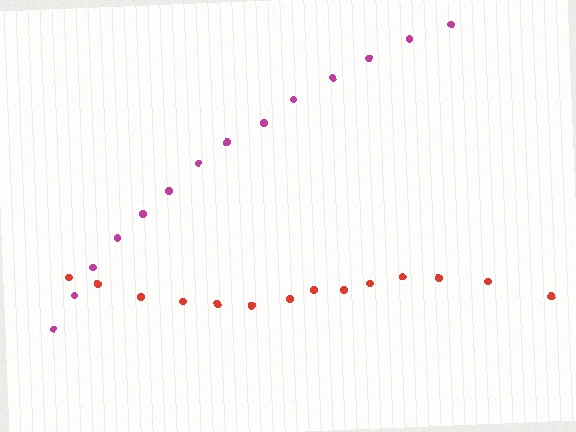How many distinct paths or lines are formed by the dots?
There are 2 distinct paths.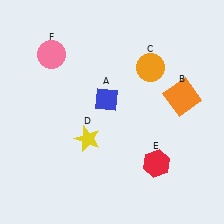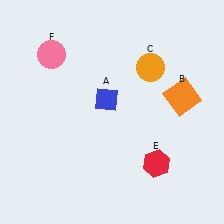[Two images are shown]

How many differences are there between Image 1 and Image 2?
There is 1 difference between the two images.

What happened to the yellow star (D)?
The yellow star (D) was removed in Image 2. It was in the bottom-left area of Image 1.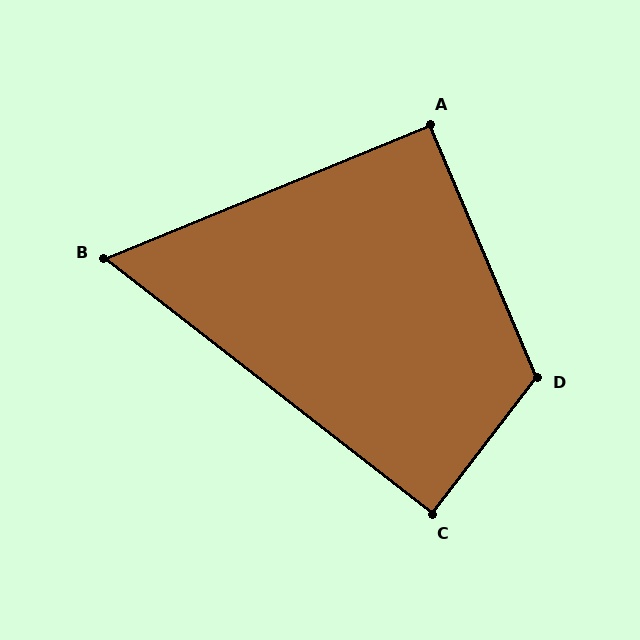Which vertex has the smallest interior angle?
B, at approximately 60 degrees.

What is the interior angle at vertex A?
Approximately 91 degrees (approximately right).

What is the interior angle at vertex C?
Approximately 89 degrees (approximately right).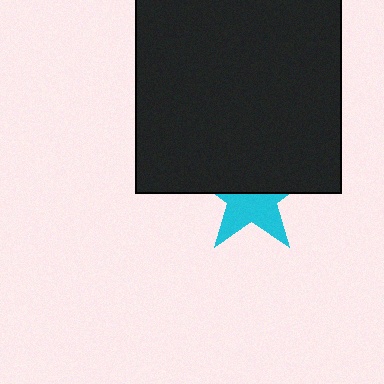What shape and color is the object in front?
The object in front is a black square.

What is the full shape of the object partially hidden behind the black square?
The partially hidden object is a cyan star.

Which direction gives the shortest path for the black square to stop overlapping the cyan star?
Moving up gives the shortest separation.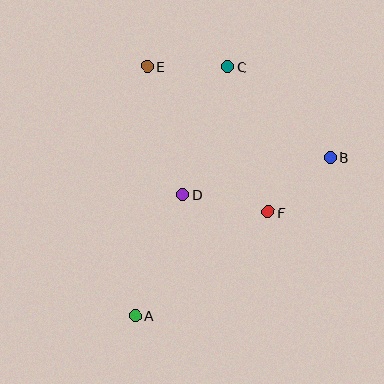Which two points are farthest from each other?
Points A and C are farthest from each other.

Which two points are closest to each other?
Points C and E are closest to each other.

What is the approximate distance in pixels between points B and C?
The distance between B and C is approximately 137 pixels.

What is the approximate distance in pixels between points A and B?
The distance between A and B is approximately 251 pixels.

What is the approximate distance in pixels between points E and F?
The distance between E and F is approximately 189 pixels.